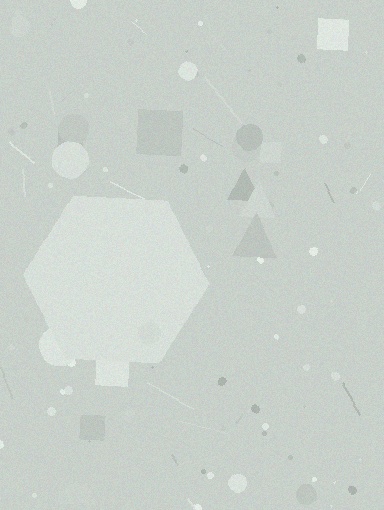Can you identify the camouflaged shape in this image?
The camouflaged shape is a hexagon.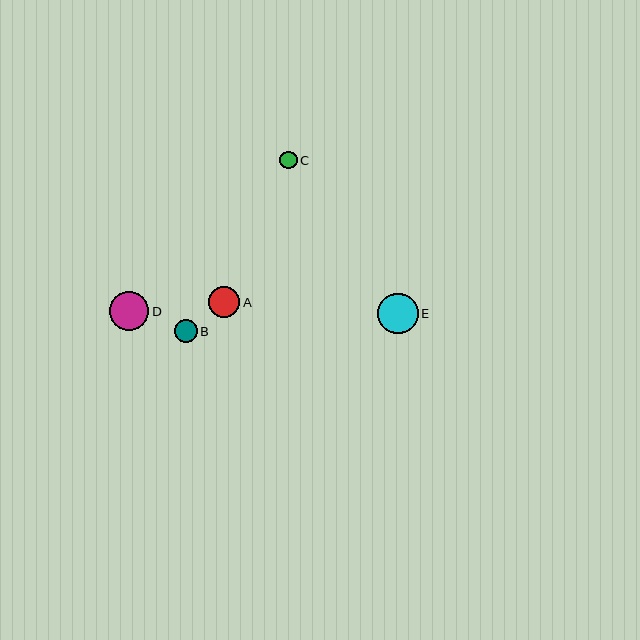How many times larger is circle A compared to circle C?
Circle A is approximately 1.8 times the size of circle C.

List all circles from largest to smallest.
From largest to smallest: E, D, A, B, C.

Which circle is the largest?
Circle E is the largest with a size of approximately 40 pixels.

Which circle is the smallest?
Circle C is the smallest with a size of approximately 17 pixels.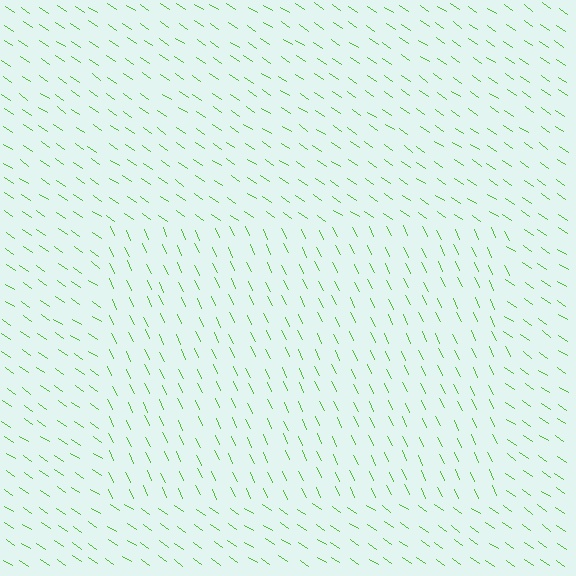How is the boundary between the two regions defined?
The boundary is defined purely by a change in line orientation (approximately 30 degrees difference). All lines are the same color and thickness.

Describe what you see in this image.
The image is filled with small lime line segments. A rectangle region in the image has lines oriented differently from the surrounding lines, creating a visible texture boundary.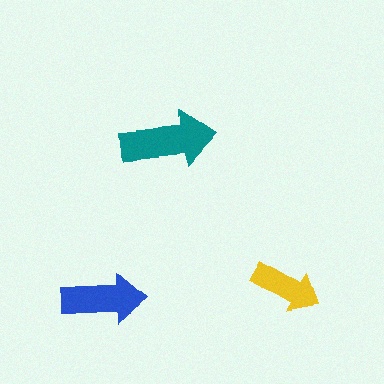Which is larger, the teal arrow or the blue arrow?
The teal one.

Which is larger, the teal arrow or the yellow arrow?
The teal one.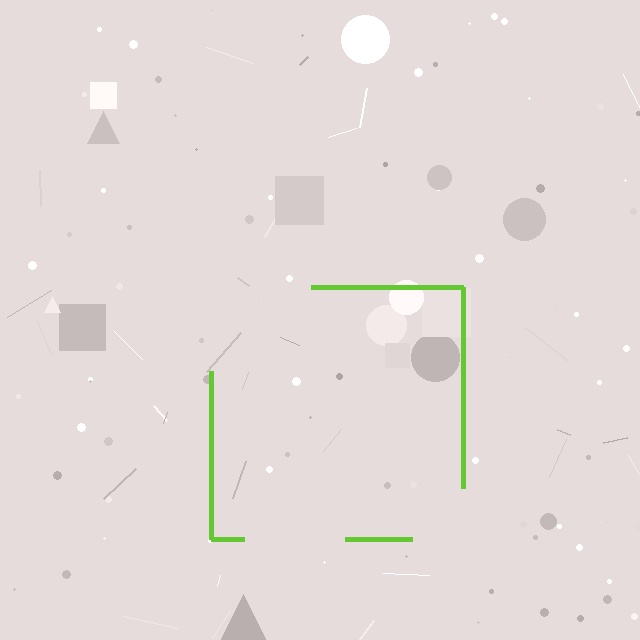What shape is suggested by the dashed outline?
The dashed outline suggests a square.